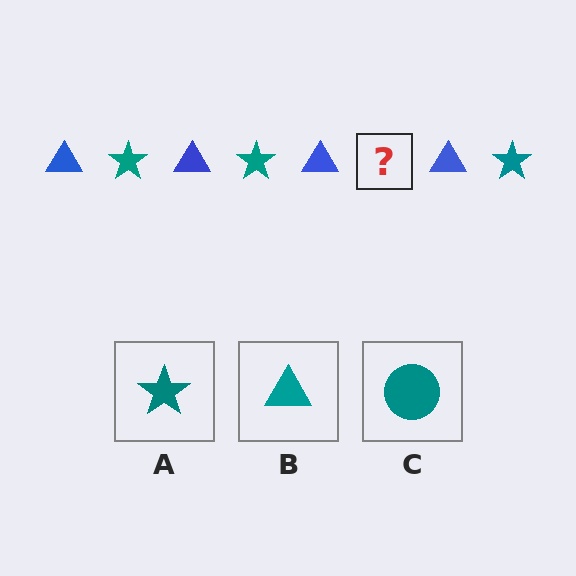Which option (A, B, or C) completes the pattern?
A.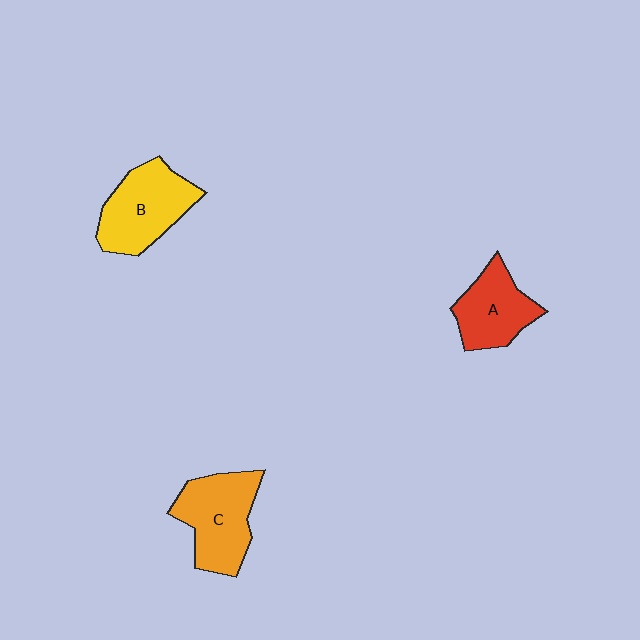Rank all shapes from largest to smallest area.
From largest to smallest: C (orange), B (yellow), A (red).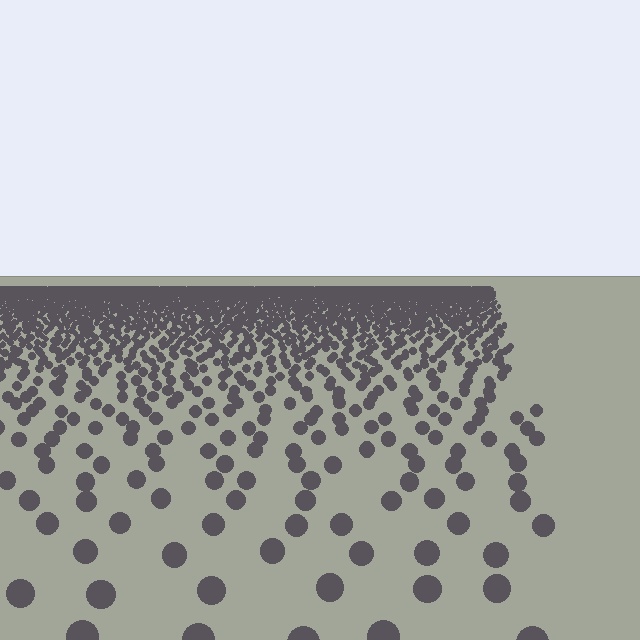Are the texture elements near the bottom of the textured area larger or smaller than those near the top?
Larger. Near the bottom, elements are closer to the viewer and appear at a bigger on-screen size.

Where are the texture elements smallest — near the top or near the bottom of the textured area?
Near the top.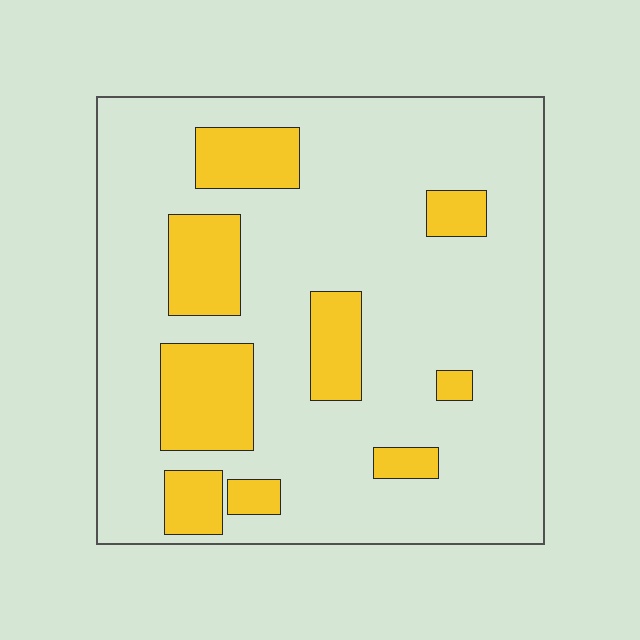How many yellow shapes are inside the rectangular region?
9.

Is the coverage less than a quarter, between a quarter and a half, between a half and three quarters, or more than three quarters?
Less than a quarter.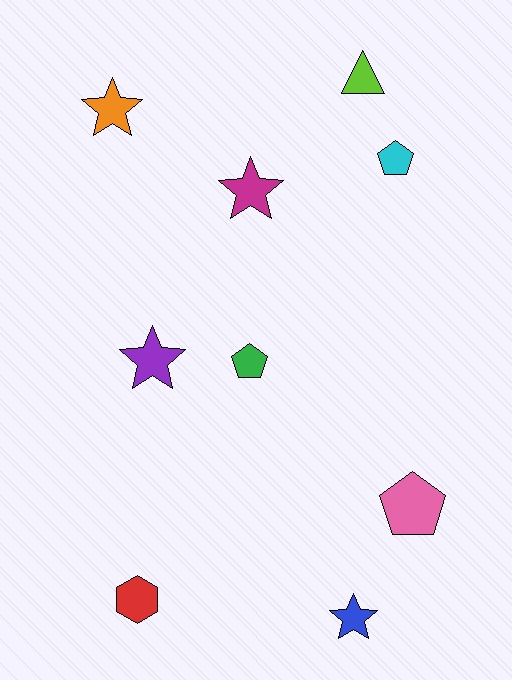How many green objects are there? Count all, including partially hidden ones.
There is 1 green object.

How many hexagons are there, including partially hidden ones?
There is 1 hexagon.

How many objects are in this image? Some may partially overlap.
There are 9 objects.